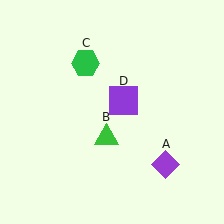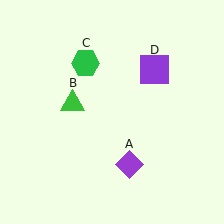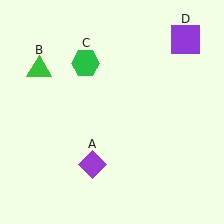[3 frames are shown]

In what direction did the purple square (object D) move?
The purple square (object D) moved up and to the right.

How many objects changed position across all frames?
3 objects changed position: purple diamond (object A), green triangle (object B), purple square (object D).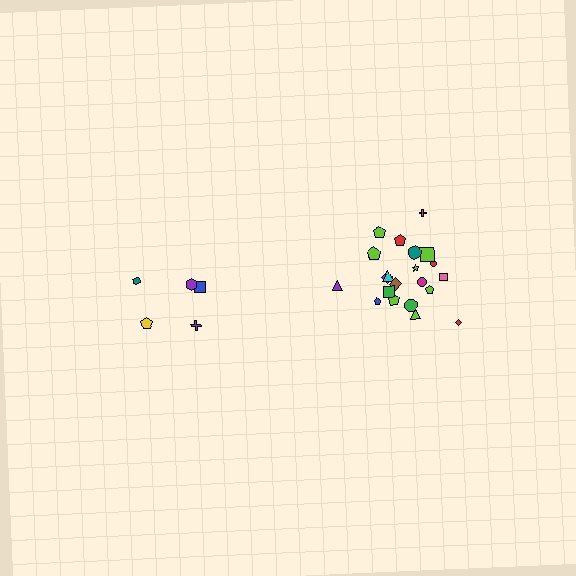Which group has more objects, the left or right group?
The right group.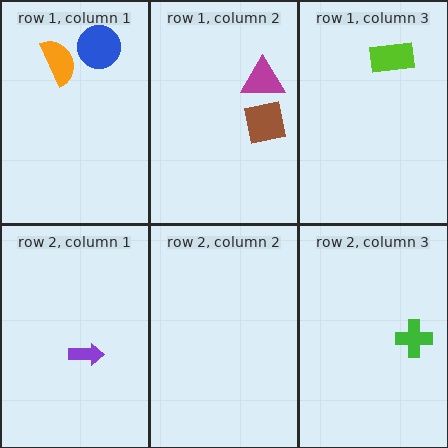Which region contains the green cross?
The row 2, column 3 region.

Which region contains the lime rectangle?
The row 1, column 3 region.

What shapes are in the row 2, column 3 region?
The green cross.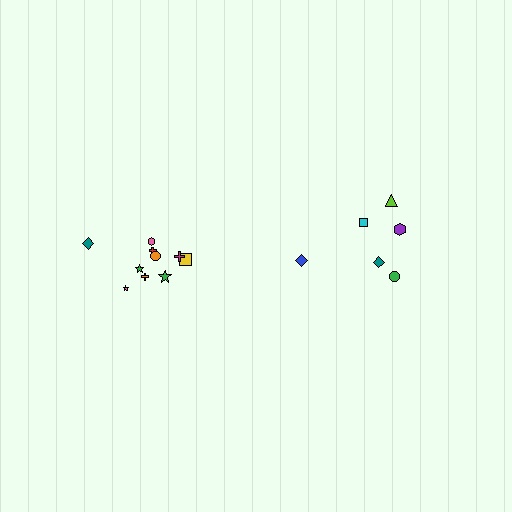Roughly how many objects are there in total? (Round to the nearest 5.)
Roughly 15 objects in total.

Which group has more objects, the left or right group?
The left group.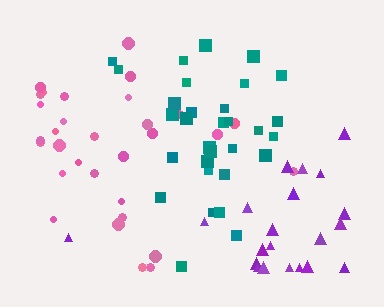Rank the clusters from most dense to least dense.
teal, purple, pink.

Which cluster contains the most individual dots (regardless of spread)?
Pink (31).